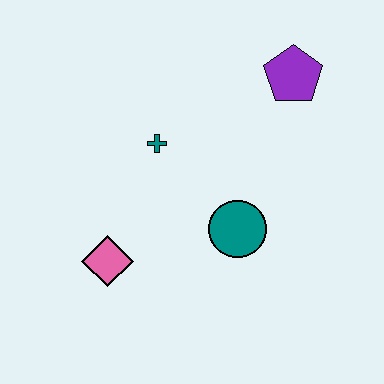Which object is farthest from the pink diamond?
The purple pentagon is farthest from the pink diamond.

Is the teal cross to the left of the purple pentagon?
Yes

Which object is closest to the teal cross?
The teal circle is closest to the teal cross.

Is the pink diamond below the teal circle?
Yes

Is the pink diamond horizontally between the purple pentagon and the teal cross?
No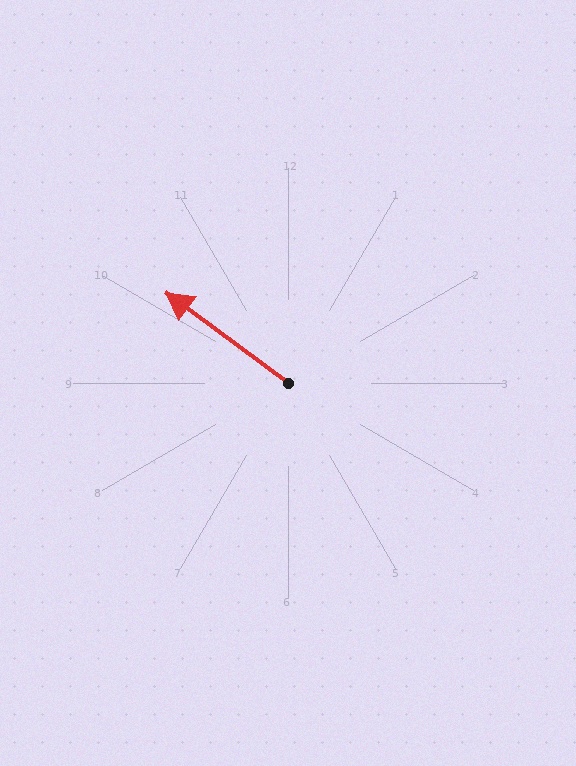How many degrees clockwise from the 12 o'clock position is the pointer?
Approximately 306 degrees.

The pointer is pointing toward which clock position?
Roughly 10 o'clock.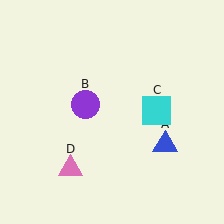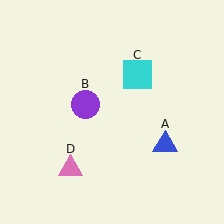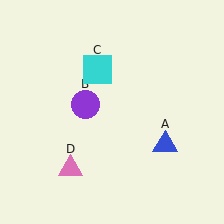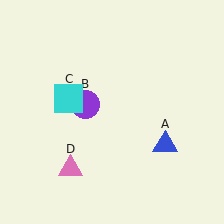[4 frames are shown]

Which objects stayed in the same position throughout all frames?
Blue triangle (object A) and purple circle (object B) and pink triangle (object D) remained stationary.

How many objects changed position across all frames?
1 object changed position: cyan square (object C).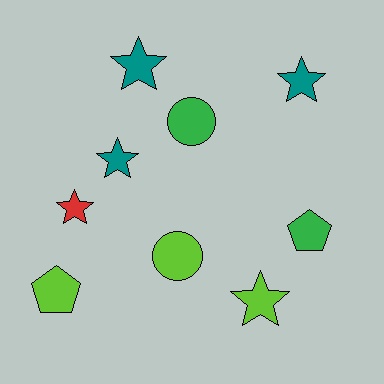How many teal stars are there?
There are 3 teal stars.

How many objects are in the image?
There are 9 objects.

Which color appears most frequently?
Teal, with 3 objects.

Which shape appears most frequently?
Star, with 5 objects.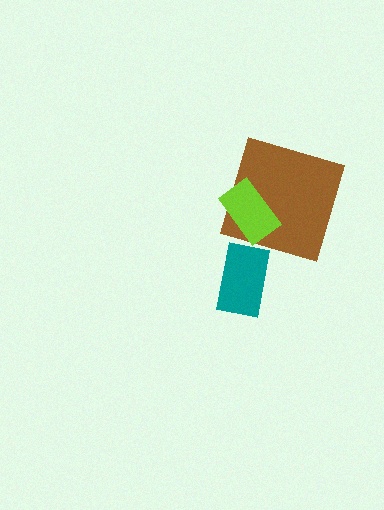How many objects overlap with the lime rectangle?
1 object overlaps with the lime rectangle.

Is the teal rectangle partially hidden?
No, no other shape covers it.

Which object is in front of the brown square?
The lime rectangle is in front of the brown square.